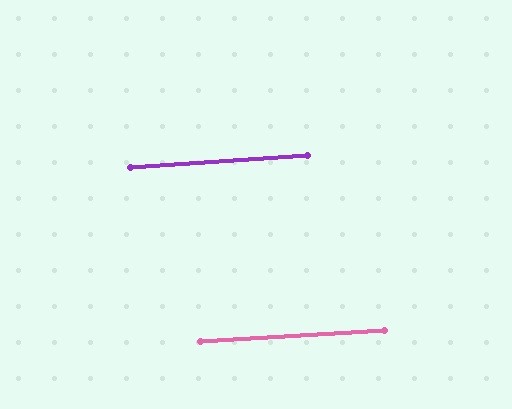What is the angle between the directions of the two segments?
Approximately 0 degrees.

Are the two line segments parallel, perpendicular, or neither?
Parallel — their directions differ by only 0.4°.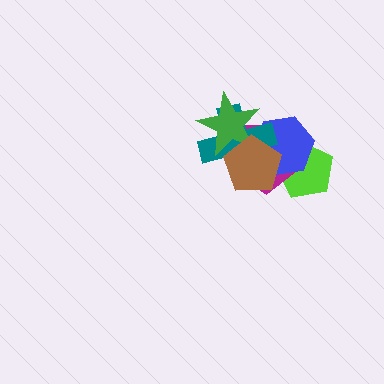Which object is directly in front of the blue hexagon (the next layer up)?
The teal cross is directly in front of the blue hexagon.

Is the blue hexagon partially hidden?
Yes, it is partially covered by another shape.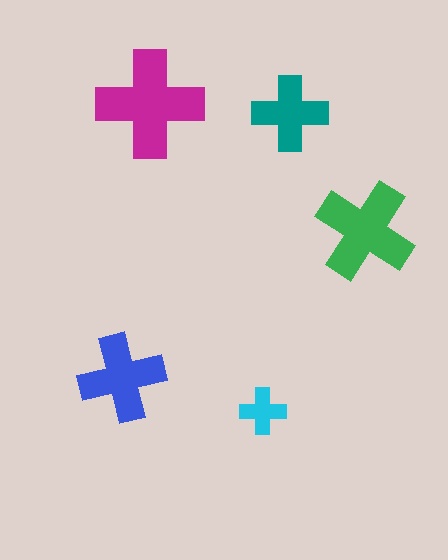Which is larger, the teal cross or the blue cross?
The blue one.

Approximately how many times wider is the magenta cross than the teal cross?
About 1.5 times wider.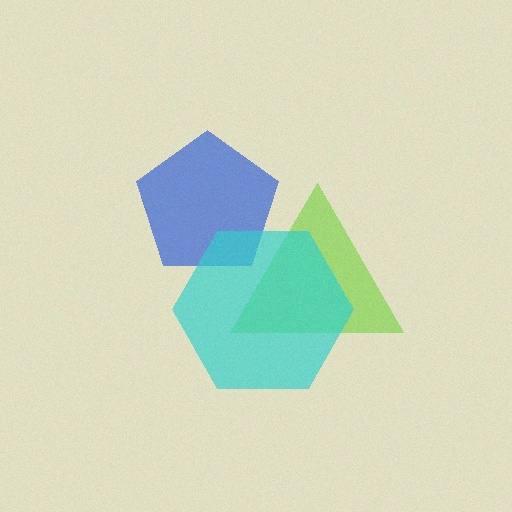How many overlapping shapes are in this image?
There are 3 overlapping shapes in the image.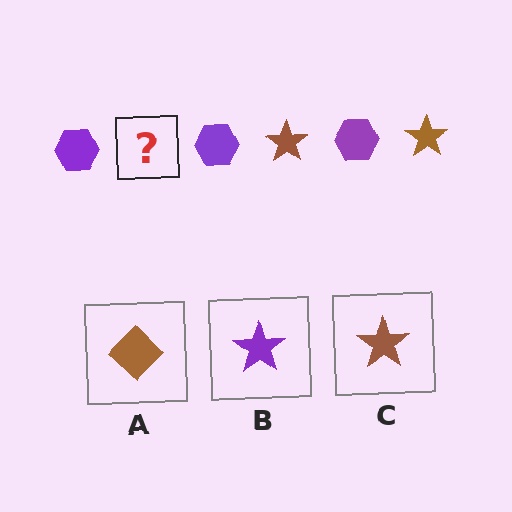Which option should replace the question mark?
Option C.